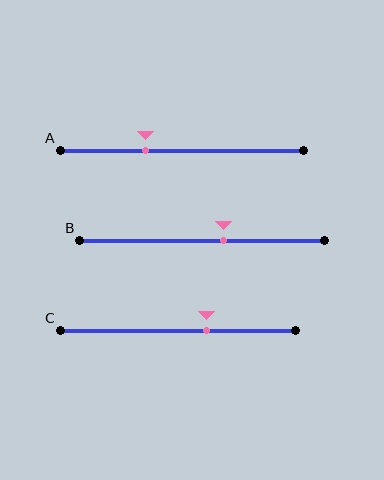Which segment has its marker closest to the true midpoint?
Segment B has its marker closest to the true midpoint.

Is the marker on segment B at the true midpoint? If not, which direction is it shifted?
No, the marker on segment B is shifted to the right by about 9% of the segment length.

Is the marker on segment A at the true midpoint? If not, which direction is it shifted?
No, the marker on segment A is shifted to the left by about 15% of the segment length.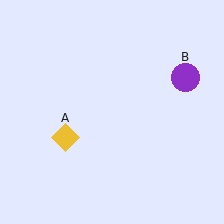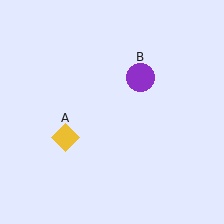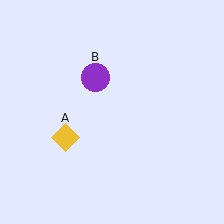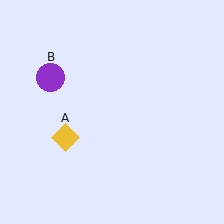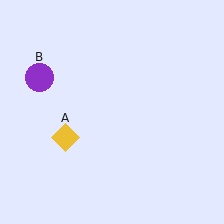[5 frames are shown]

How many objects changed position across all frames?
1 object changed position: purple circle (object B).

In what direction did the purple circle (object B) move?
The purple circle (object B) moved left.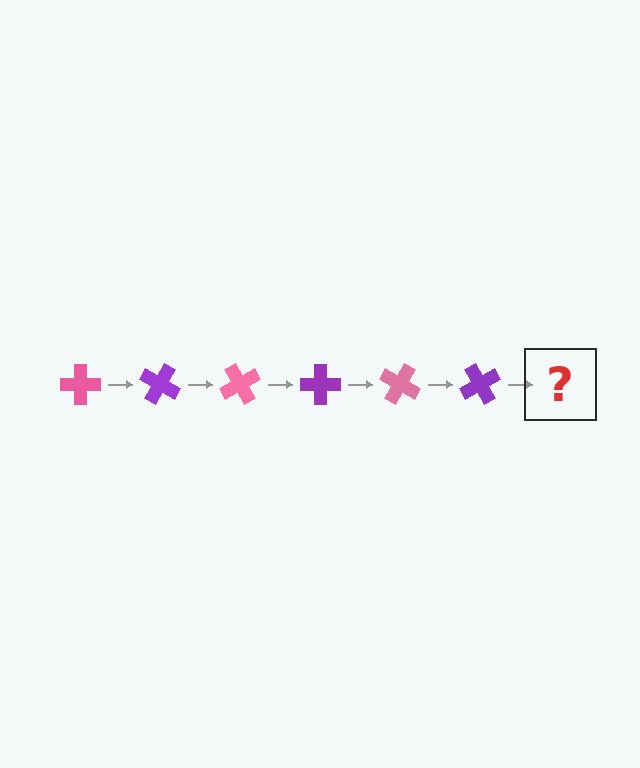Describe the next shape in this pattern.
It should be a pink cross, rotated 180 degrees from the start.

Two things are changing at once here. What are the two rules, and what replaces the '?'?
The two rules are that it rotates 30 degrees each step and the color cycles through pink and purple. The '?' should be a pink cross, rotated 180 degrees from the start.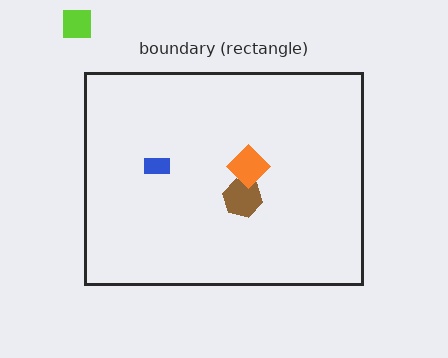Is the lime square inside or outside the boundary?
Outside.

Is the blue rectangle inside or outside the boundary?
Inside.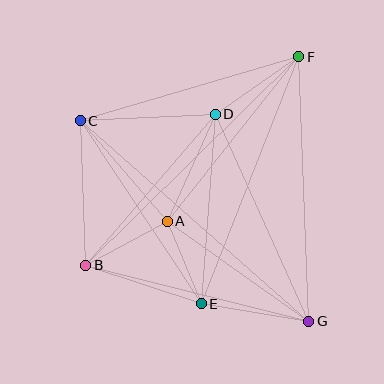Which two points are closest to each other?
Points A and E are closest to each other.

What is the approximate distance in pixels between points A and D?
The distance between A and D is approximately 117 pixels.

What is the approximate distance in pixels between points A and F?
The distance between A and F is approximately 211 pixels.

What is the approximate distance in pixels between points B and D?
The distance between B and D is approximately 199 pixels.